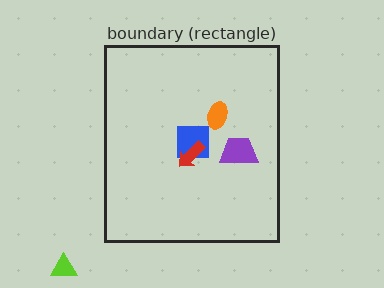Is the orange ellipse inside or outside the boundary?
Inside.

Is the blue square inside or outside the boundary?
Inside.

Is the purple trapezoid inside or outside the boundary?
Inside.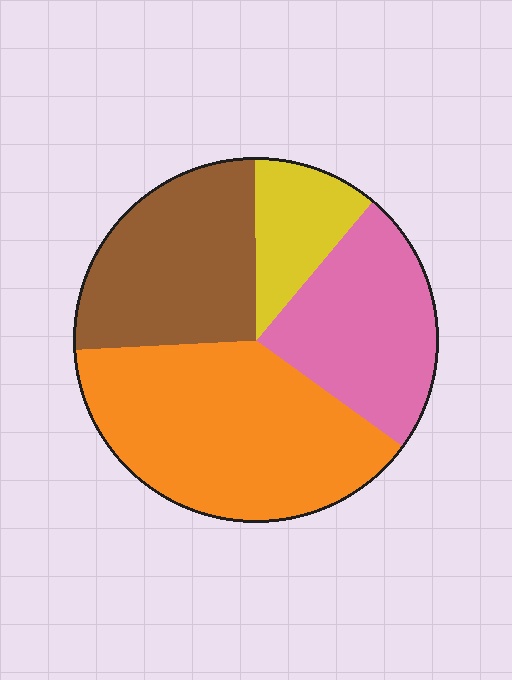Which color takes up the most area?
Orange, at roughly 40%.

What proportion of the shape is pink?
Pink covers about 25% of the shape.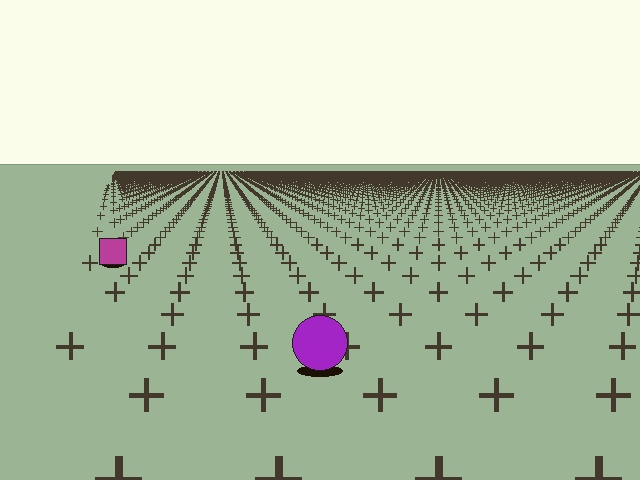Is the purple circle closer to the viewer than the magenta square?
Yes. The purple circle is closer — you can tell from the texture gradient: the ground texture is coarser near it.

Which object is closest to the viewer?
The purple circle is closest. The texture marks near it are larger and more spread out.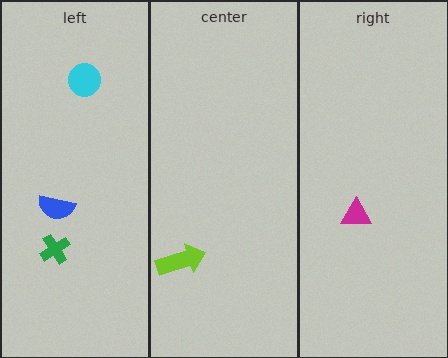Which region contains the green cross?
The left region.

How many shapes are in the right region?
1.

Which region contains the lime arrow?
The center region.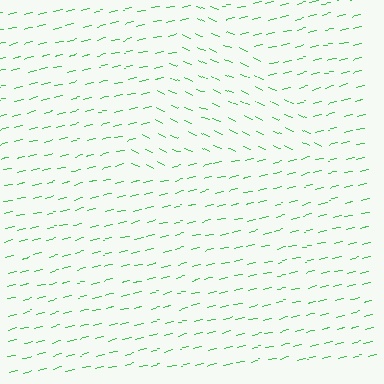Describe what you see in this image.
The image is filled with small green line segments. A triangle region in the image has lines oriented differently from the surrounding lines, creating a visible texture boundary.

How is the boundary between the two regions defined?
The boundary is defined purely by a change in line orientation (approximately 38 degrees difference). All lines are the same color and thickness.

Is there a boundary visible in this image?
Yes, there is a texture boundary formed by a change in line orientation.